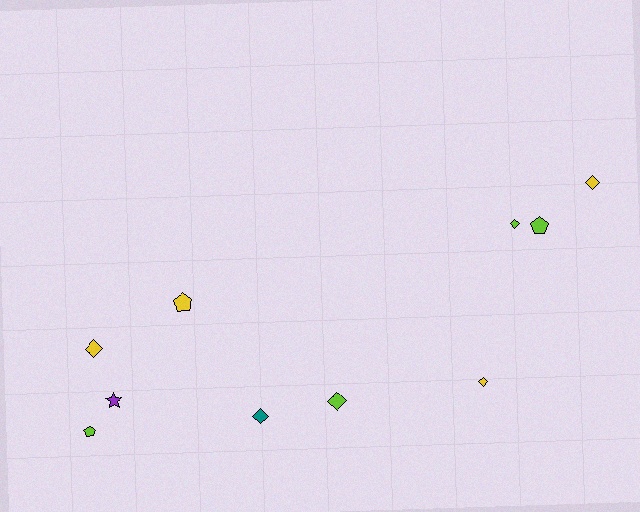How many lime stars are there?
There are no lime stars.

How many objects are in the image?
There are 10 objects.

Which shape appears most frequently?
Diamond, with 6 objects.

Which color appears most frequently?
Lime, with 4 objects.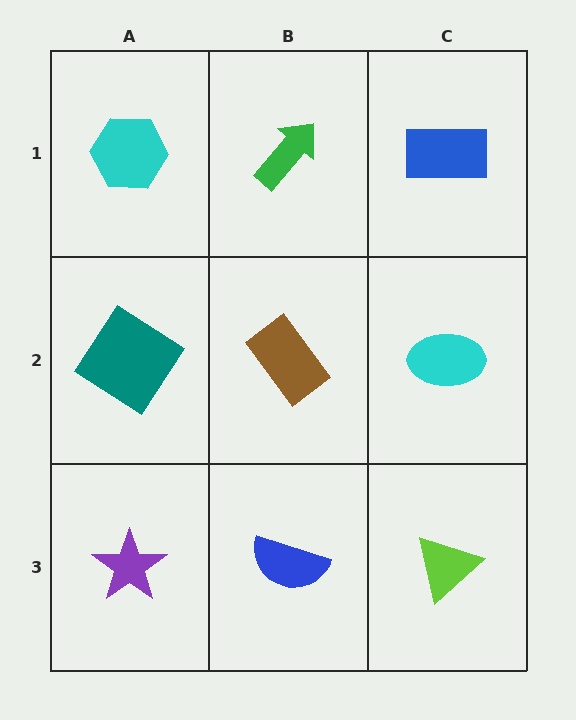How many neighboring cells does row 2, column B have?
4.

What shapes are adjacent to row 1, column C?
A cyan ellipse (row 2, column C), a green arrow (row 1, column B).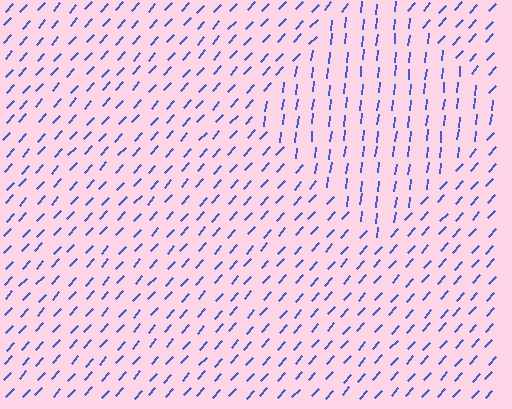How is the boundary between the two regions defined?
The boundary is defined purely by a change in line orientation (approximately 35 degrees difference). All lines are the same color and thickness.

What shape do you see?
I see a diamond.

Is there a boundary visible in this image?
Yes, there is a texture boundary formed by a change in line orientation.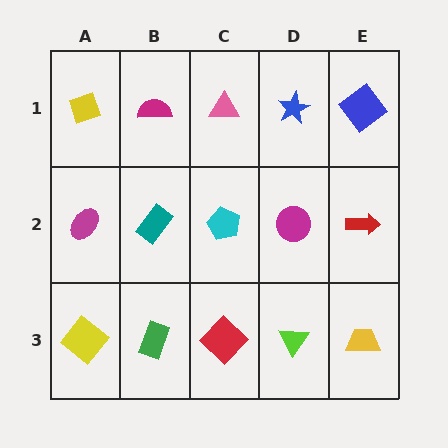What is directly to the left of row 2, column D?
A cyan pentagon.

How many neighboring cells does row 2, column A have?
3.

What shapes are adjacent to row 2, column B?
A magenta semicircle (row 1, column B), a green rectangle (row 3, column B), a magenta ellipse (row 2, column A), a cyan pentagon (row 2, column C).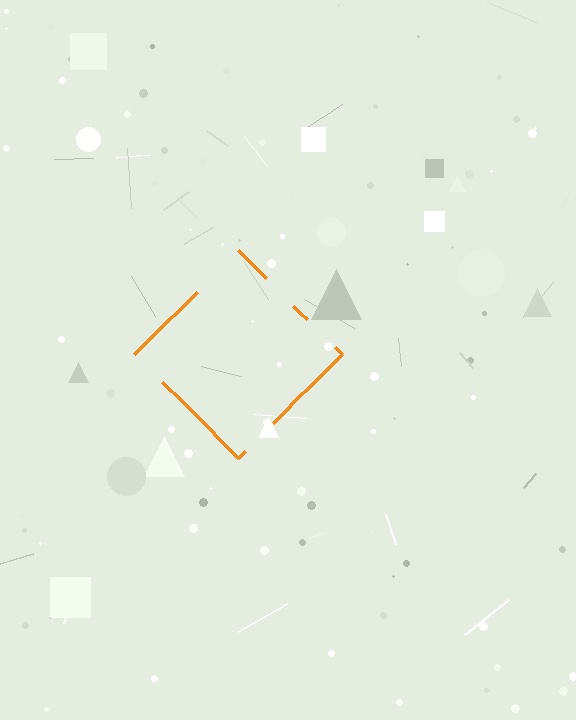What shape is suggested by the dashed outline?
The dashed outline suggests a diamond.